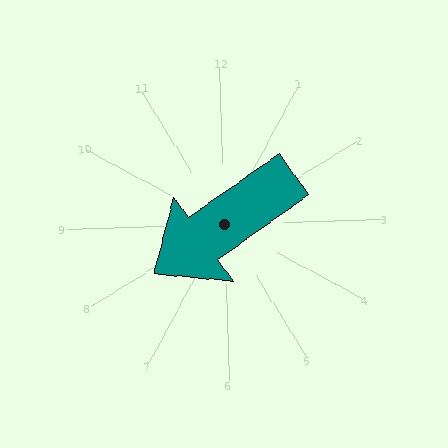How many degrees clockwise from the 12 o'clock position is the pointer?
Approximately 236 degrees.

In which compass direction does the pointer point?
Southwest.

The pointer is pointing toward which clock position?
Roughly 8 o'clock.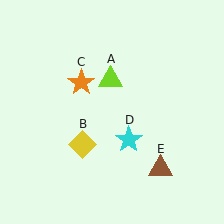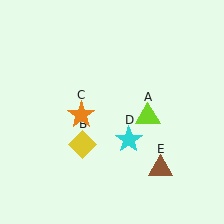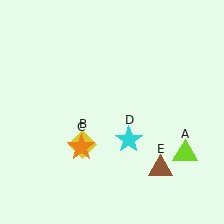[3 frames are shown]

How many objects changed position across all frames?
2 objects changed position: lime triangle (object A), orange star (object C).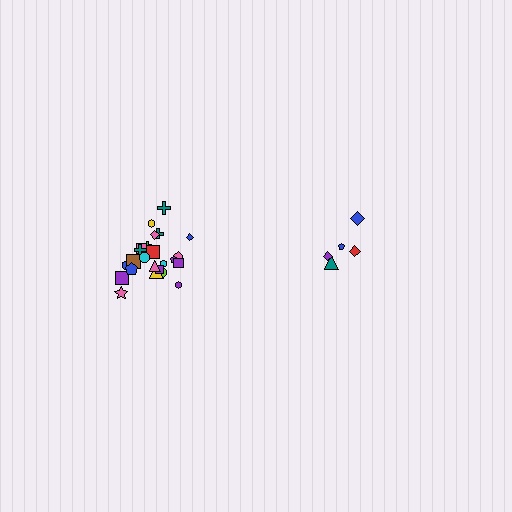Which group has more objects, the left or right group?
The left group.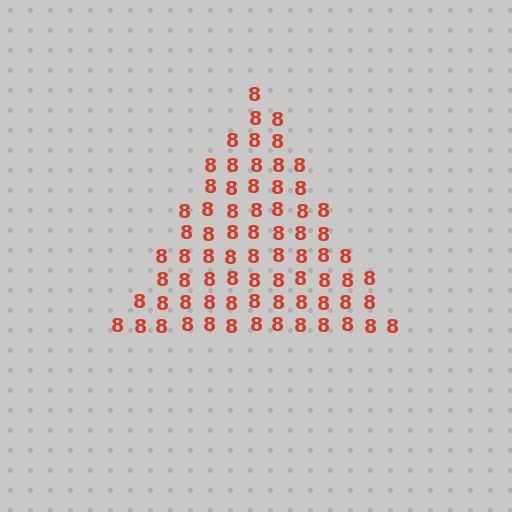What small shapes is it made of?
It is made of small digit 8's.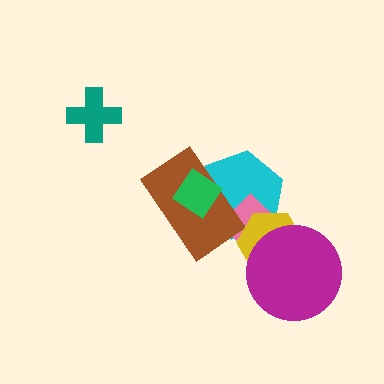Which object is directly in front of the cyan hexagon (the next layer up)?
The pink diamond is directly in front of the cyan hexagon.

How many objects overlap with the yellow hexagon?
3 objects overlap with the yellow hexagon.